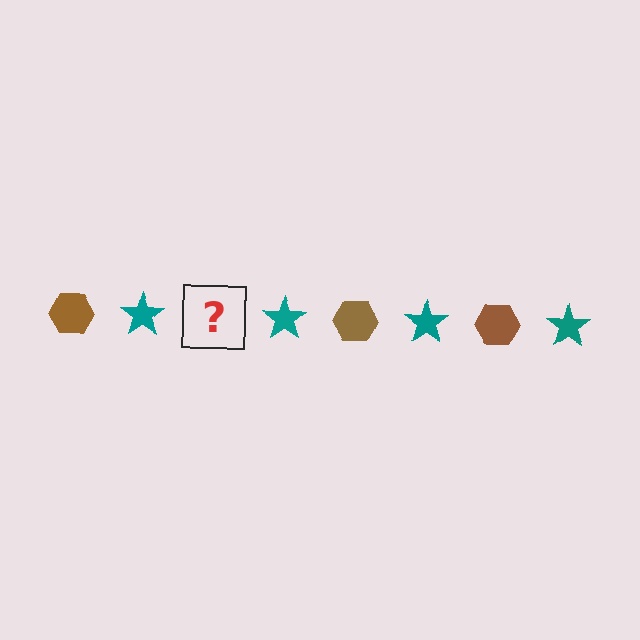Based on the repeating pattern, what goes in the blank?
The blank should be a brown hexagon.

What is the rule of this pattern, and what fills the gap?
The rule is that the pattern alternates between brown hexagon and teal star. The gap should be filled with a brown hexagon.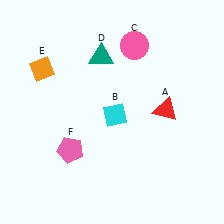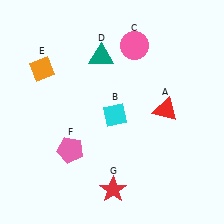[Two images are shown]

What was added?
A red star (G) was added in Image 2.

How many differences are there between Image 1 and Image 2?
There is 1 difference between the two images.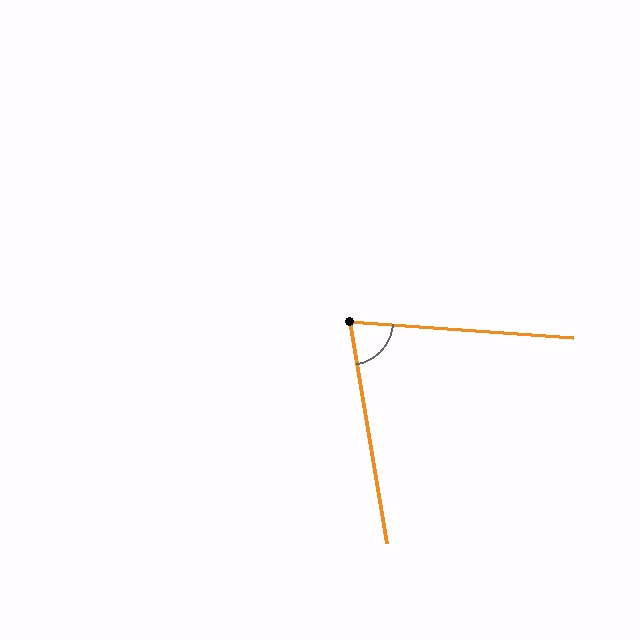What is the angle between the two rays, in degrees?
Approximately 76 degrees.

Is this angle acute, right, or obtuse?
It is acute.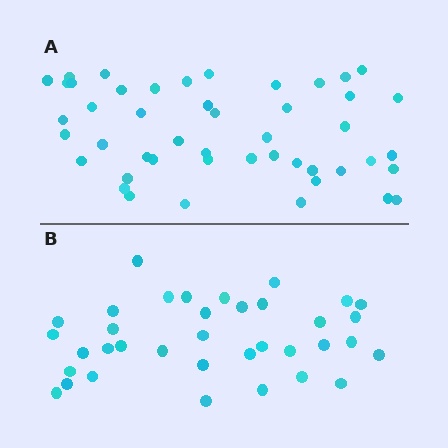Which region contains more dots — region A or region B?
Region A (the top region) has more dots.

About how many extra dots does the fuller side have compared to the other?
Region A has roughly 12 or so more dots than region B.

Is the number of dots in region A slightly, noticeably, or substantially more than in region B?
Region A has noticeably more, but not dramatically so. The ratio is roughly 1.3 to 1.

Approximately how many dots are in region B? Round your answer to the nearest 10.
About 40 dots. (The exact count is 36, which rounds to 40.)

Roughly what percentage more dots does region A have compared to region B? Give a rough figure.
About 30% more.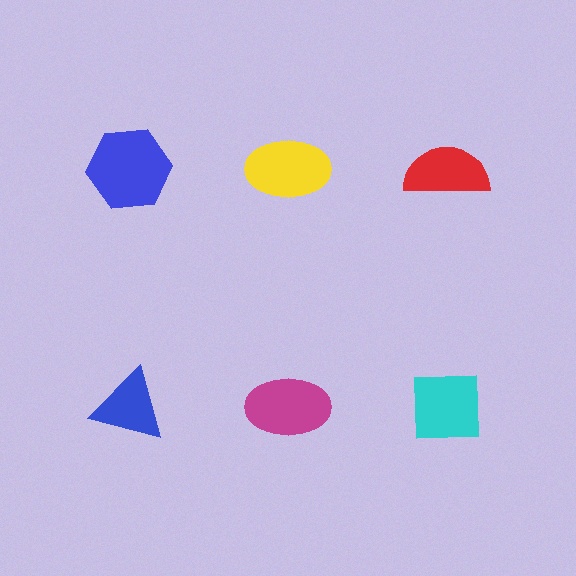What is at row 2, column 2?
A magenta ellipse.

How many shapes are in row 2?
3 shapes.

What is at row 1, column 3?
A red semicircle.